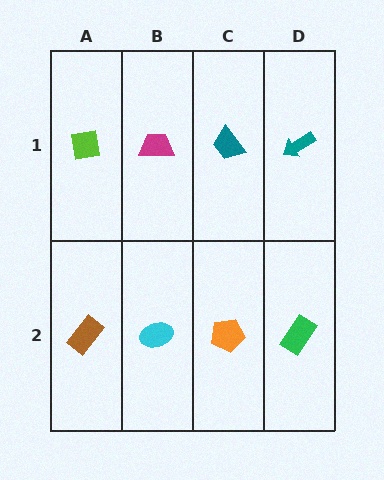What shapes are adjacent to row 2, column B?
A magenta trapezoid (row 1, column B), a brown rectangle (row 2, column A), an orange pentagon (row 2, column C).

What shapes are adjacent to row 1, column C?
An orange pentagon (row 2, column C), a magenta trapezoid (row 1, column B), a teal arrow (row 1, column D).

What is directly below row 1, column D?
A green rectangle.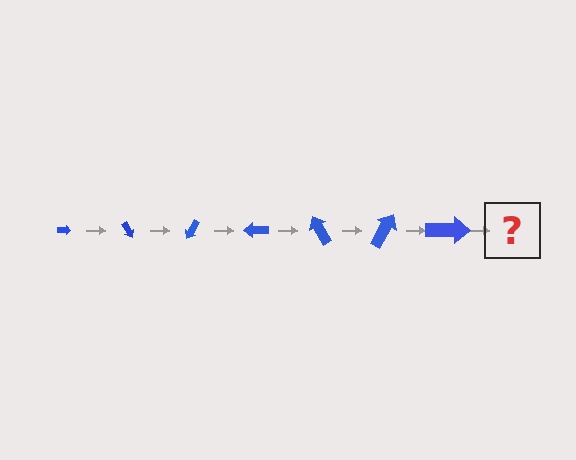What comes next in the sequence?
The next element should be an arrow, larger than the previous one and rotated 420 degrees from the start.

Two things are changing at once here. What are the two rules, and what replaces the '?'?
The two rules are that the arrow grows larger each step and it rotates 60 degrees each step. The '?' should be an arrow, larger than the previous one and rotated 420 degrees from the start.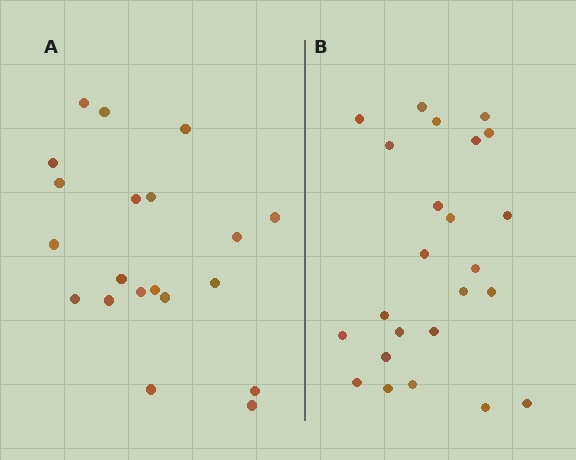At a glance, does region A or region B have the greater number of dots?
Region B (the right region) has more dots.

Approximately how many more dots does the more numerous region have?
Region B has about 4 more dots than region A.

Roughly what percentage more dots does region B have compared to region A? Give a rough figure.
About 20% more.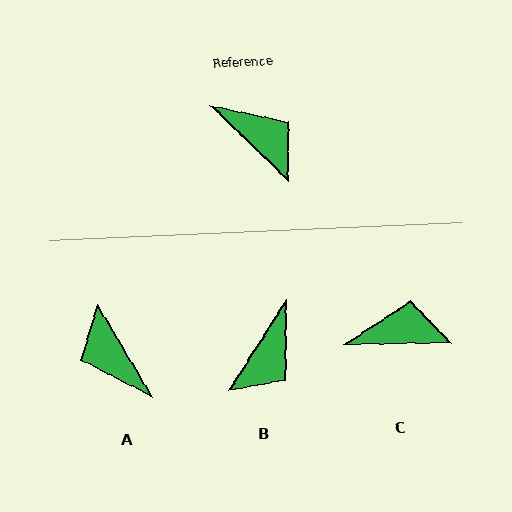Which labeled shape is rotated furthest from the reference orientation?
A, about 165 degrees away.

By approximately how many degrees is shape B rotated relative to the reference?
Approximately 79 degrees clockwise.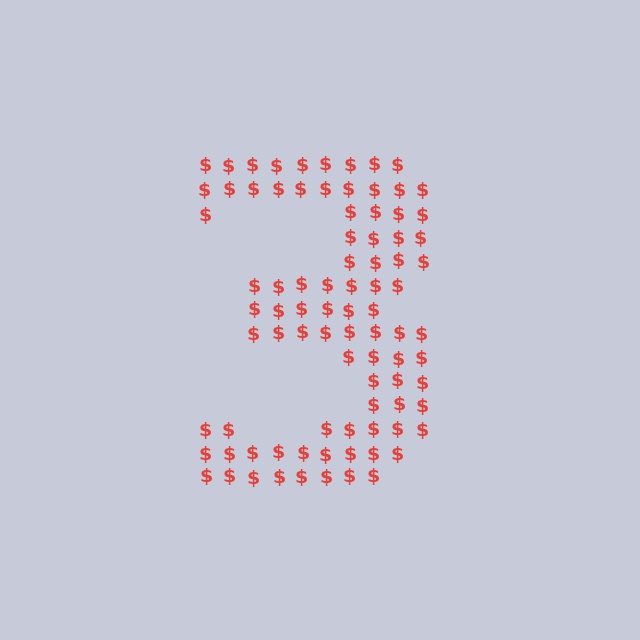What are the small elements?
The small elements are dollar signs.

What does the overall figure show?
The overall figure shows the digit 3.